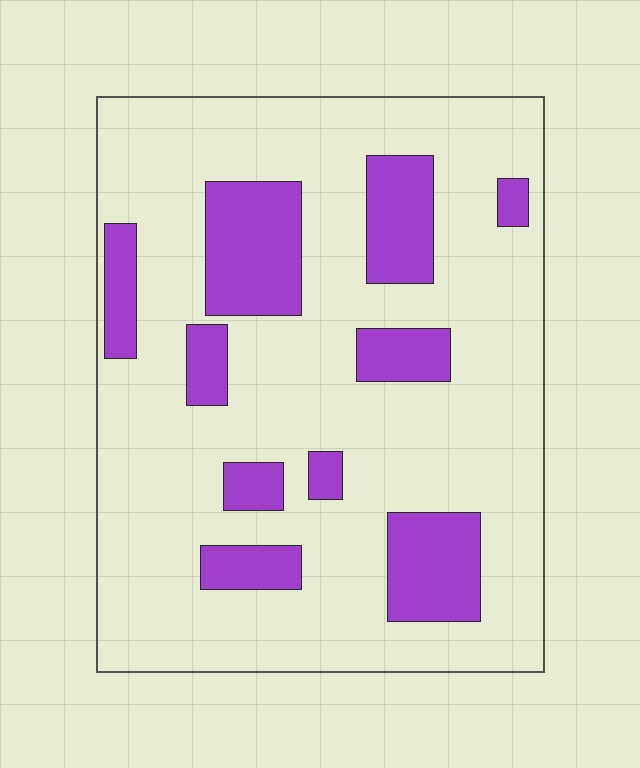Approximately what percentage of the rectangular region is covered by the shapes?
Approximately 20%.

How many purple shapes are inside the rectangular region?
10.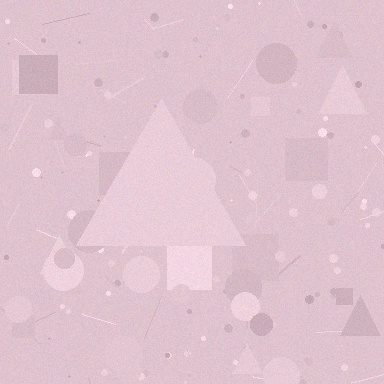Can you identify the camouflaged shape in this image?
The camouflaged shape is a triangle.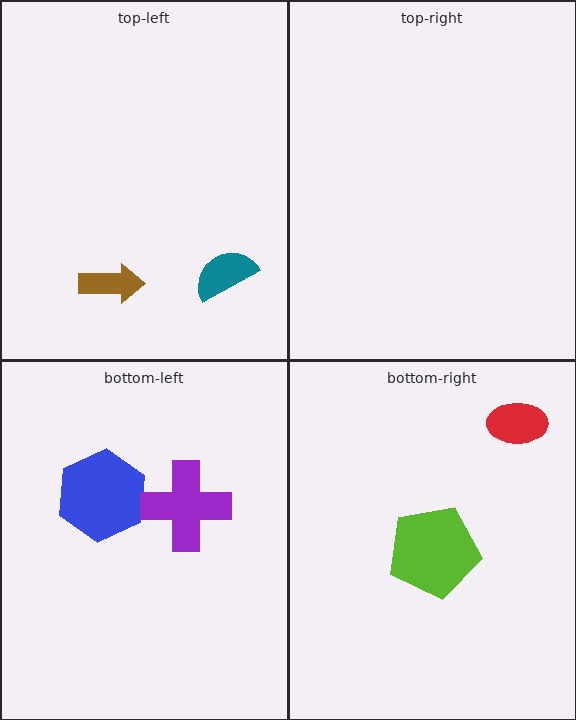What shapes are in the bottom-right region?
The red ellipse, the lime pentagon.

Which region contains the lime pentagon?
The bottom-right region.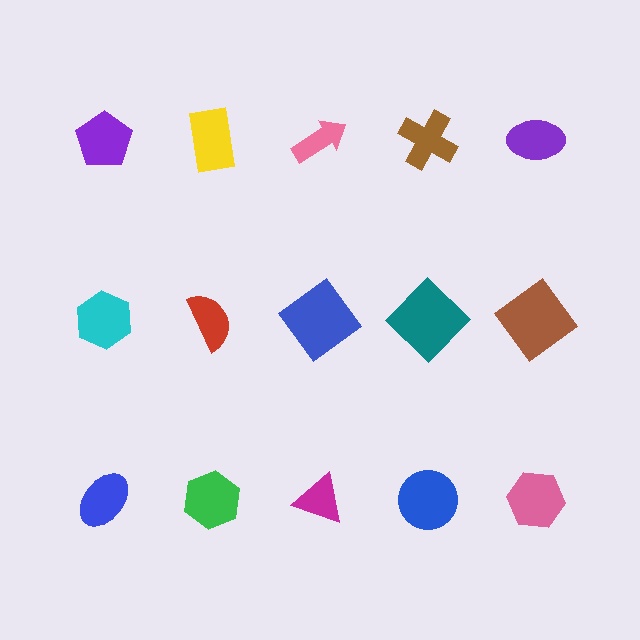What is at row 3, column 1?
A blue ellipse.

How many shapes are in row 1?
5 shapes.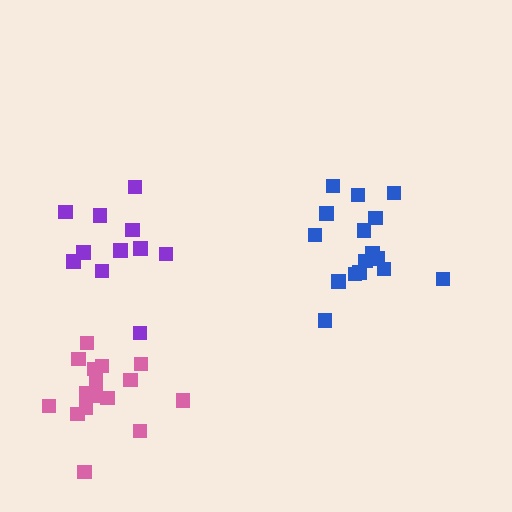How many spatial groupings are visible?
There are 3 spatial groupings.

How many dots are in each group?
Group 1: 16 dots, Group 2: 12 dots, Group 3: 17 dots (45 total).